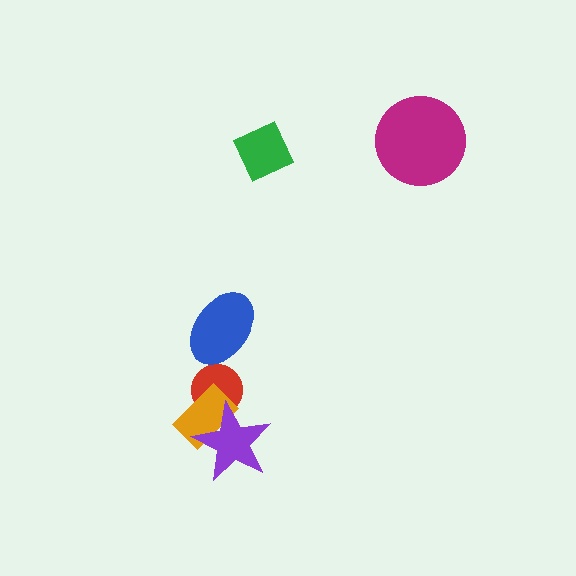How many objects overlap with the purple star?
2 objects overlap with the purple star.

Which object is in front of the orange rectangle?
The purple star is in front of the orange rectangle.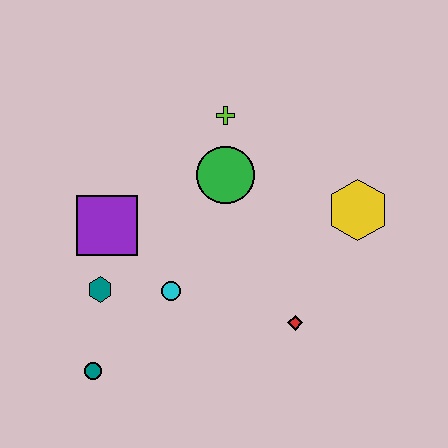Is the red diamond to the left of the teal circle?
No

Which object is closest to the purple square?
The teal hexagon is closest to the purple square.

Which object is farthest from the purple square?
The yellow hexagon is farthest from the purple square.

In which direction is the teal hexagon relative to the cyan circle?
The teal hexagon is to the left of the cyan circle.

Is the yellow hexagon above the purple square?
Yes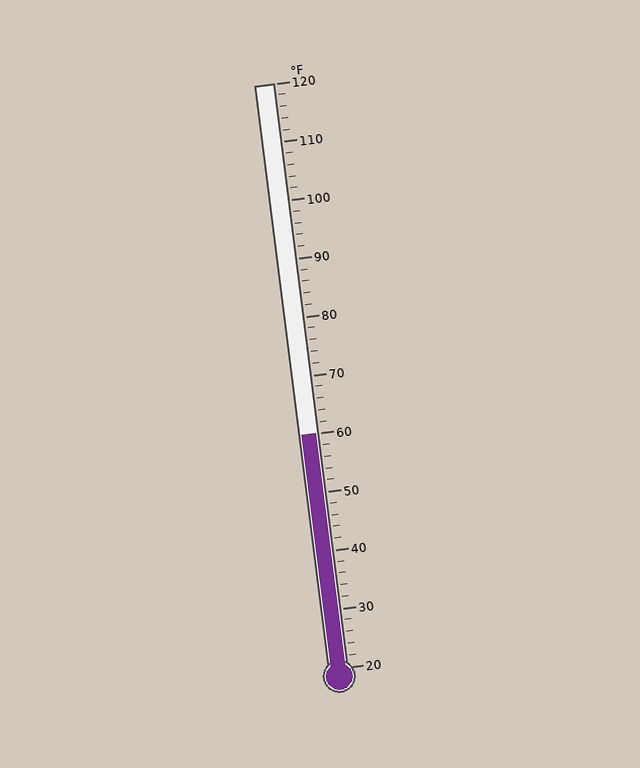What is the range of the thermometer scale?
The thermometer scale ranges from 20°F to 120°F.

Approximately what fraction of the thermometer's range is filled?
The thermometer is filled to approximately 40% of its range.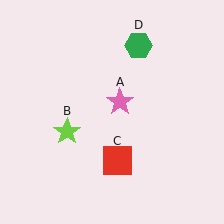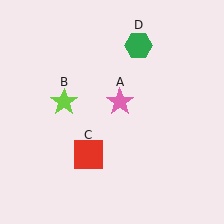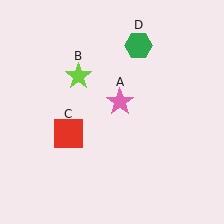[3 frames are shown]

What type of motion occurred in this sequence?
The lime star (object B), red square (object C) rotated clockwise around the center of the scene.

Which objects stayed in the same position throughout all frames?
Pink star (object A) and green hexagon (object D) remained stationary.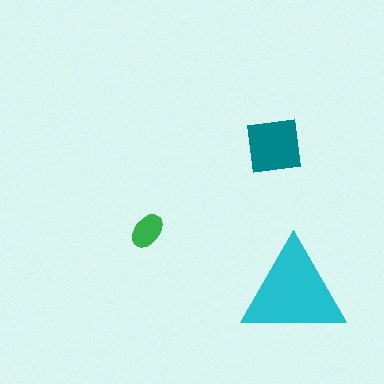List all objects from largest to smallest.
The cyan triangle, the teal square, the green ellipse.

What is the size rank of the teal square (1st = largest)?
2nd.